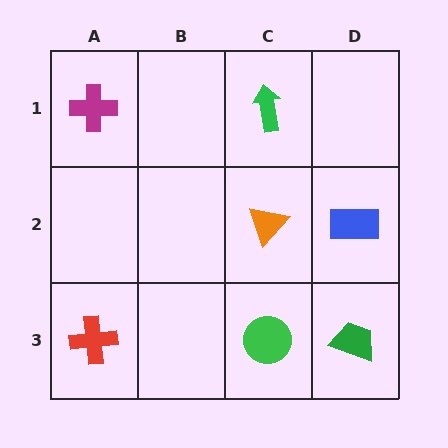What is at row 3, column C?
A green circle.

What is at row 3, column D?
A green trapezoid.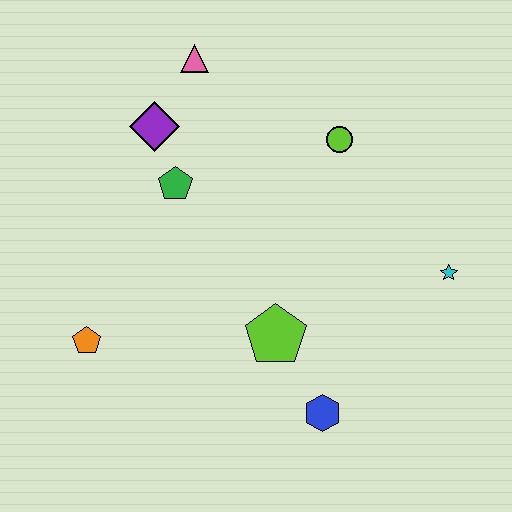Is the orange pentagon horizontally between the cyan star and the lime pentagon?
No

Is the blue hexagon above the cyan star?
No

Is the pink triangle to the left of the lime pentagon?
Yes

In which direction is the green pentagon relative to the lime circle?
The green pentagon is to the left of the lime circle.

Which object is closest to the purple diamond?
The green pentagon is closest to the purple diamond.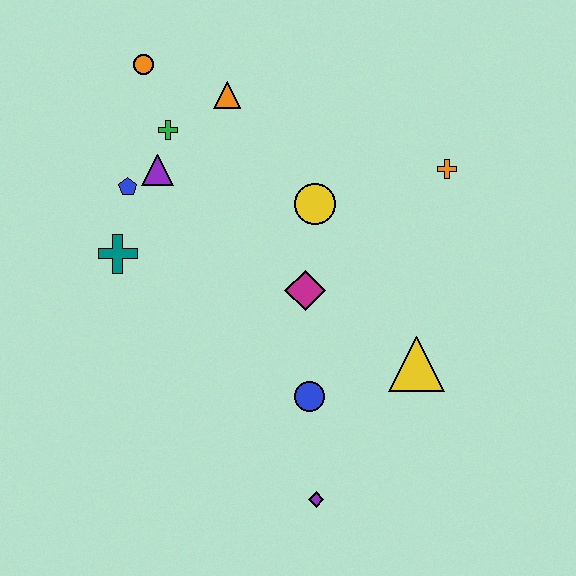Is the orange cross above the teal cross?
Yes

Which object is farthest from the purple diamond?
The orange circle is farthest from the purple diamond.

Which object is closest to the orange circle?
The green cross is closest to the orange circle.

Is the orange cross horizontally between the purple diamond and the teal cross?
No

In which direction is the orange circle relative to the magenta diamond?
The orange circle is above the magenta diamond.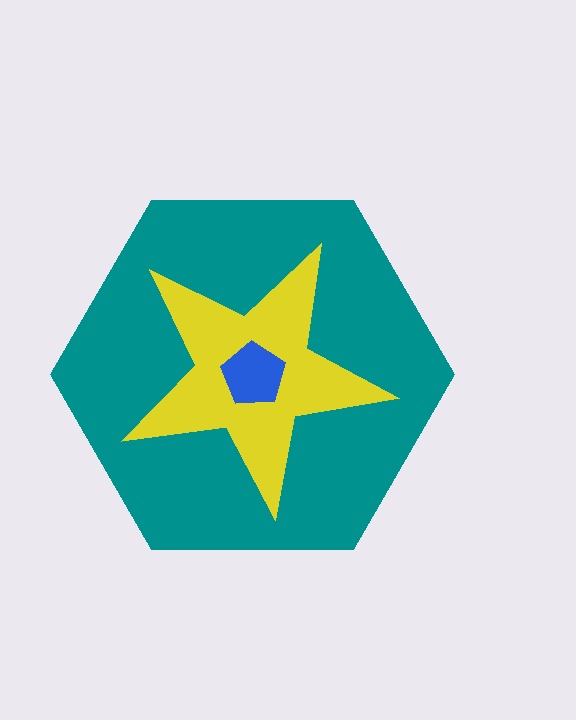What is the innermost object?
The blue pentagon.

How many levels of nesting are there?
3.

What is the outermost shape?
The teal hexagon.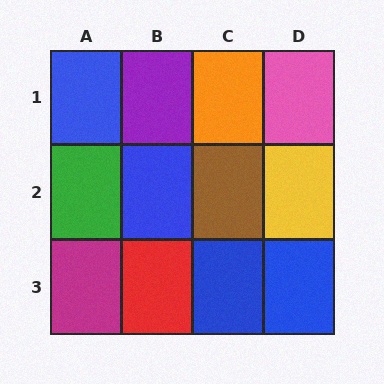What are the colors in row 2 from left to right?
Green, blue, brown, yellow.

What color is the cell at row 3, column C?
Blue.